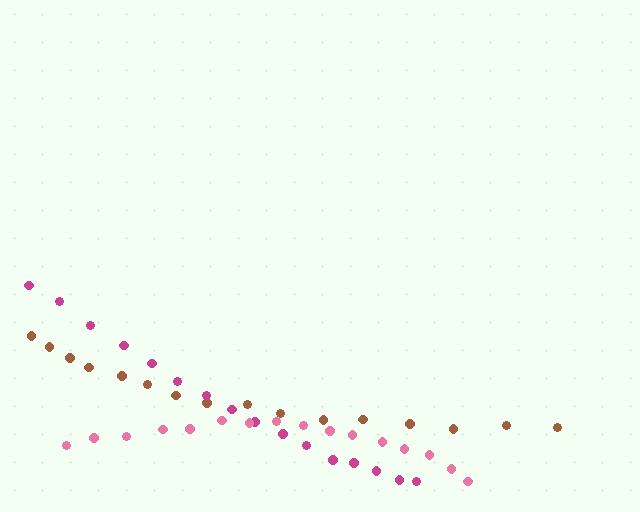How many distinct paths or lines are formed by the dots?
There are 3 distinct paths.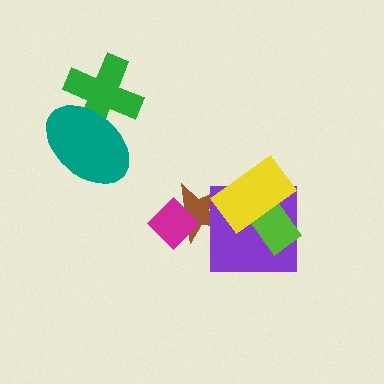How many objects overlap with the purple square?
3 objects overlap with the purple square.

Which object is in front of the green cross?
The teal ellipse is in front of the green cross.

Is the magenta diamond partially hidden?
No, no other shape covers it.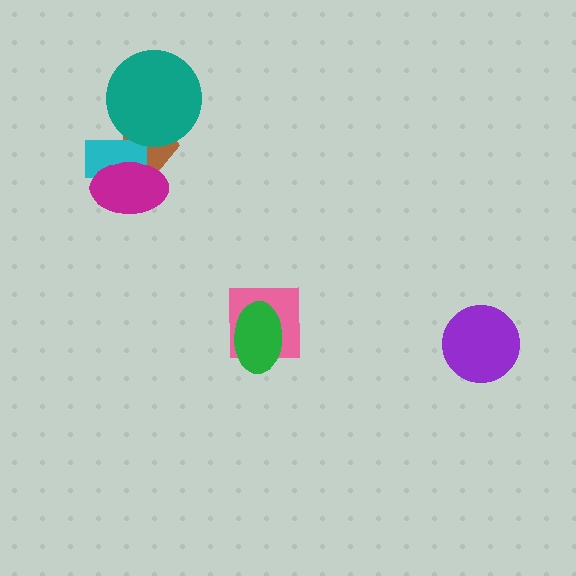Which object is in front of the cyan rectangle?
The magenta ellipse is in front of the cyan rectangle.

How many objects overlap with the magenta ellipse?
2 objects overlap with the magenta ellipse.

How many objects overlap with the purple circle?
0 objects overlap with the purple circle.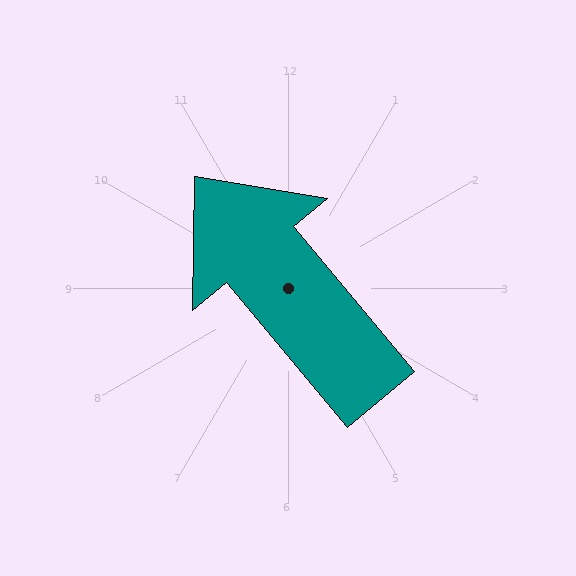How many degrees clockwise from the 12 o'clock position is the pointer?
Approximately 320 degrees.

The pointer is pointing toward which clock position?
Roughly 11 o'clock.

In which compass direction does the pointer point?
Northwest.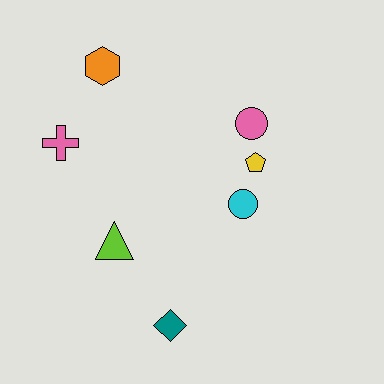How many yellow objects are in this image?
There is 1 yellow object.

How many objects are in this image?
There are 7 objects.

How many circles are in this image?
There are 2 circles.